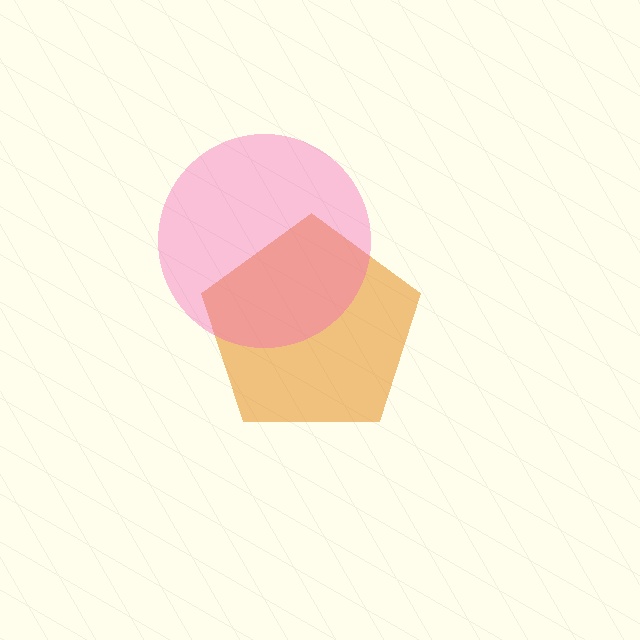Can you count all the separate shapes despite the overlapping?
Yes, there are 2 separate shapes.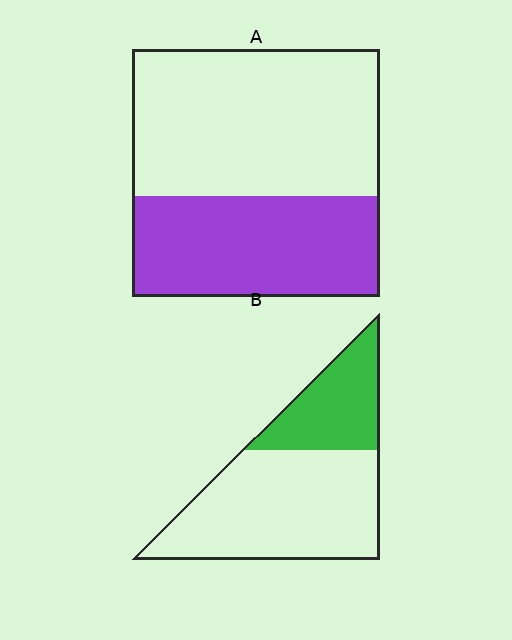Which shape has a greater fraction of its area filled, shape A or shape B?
Shape A.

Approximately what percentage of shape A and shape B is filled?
A is approximately 40% and B is approximately 30%.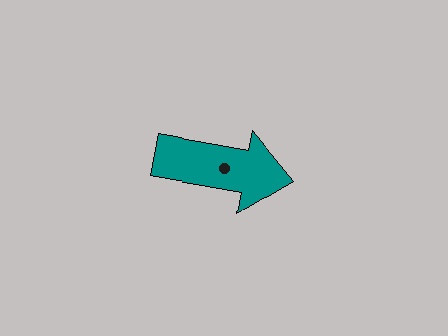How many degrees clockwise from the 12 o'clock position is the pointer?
Approximately 100 degrees.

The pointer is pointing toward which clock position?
Roughly 3 o'clock.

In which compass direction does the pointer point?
East.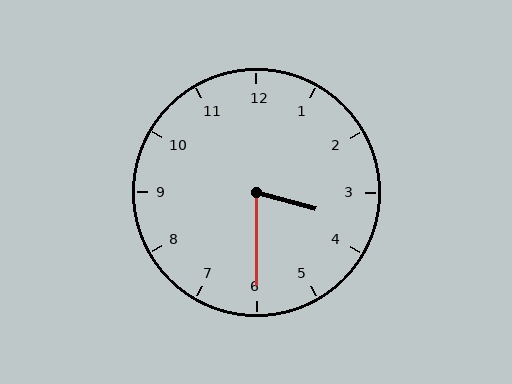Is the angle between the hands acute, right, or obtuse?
It is acute.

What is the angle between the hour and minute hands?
Approximately 75 degrees.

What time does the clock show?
3:30.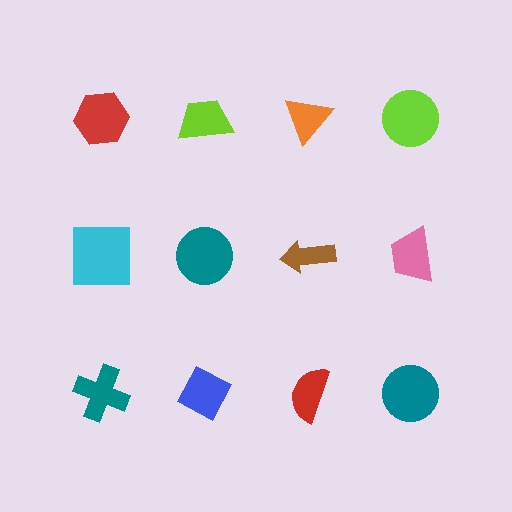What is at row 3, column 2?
A blue diamond.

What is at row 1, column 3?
An orange triangle.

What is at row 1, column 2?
A lime trapezoid.